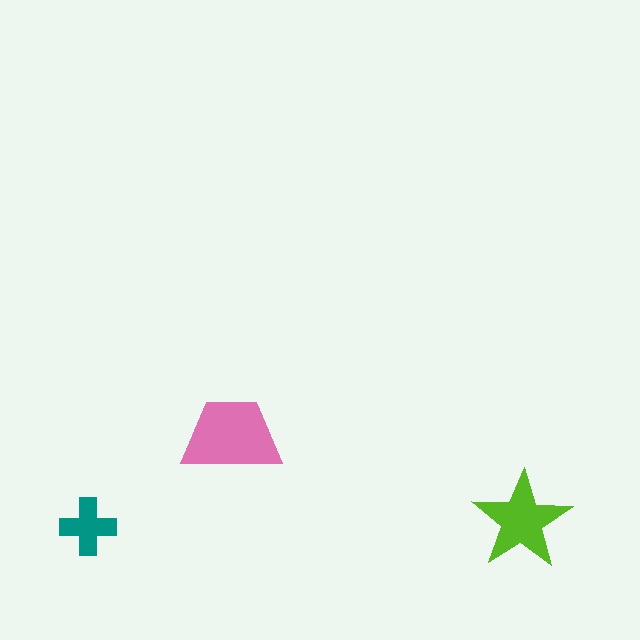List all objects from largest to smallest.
The pink trapezoid, the lime star, the teal cross.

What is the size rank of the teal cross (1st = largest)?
3rd.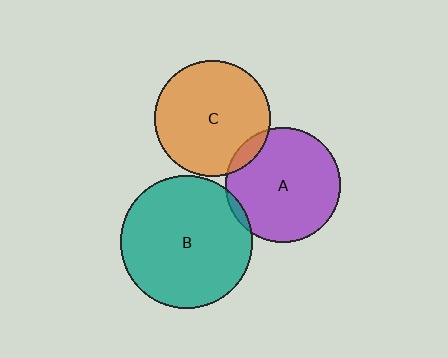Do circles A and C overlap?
Yes.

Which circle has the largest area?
Circle B (teal).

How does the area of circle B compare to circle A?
Approximately 1.3 times.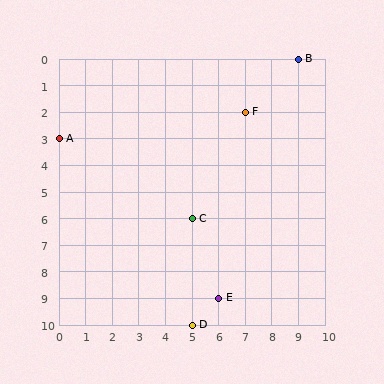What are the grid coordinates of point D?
Point D is at grid coordinates (5, 10).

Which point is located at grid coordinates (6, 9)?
Point E is at (6, 9).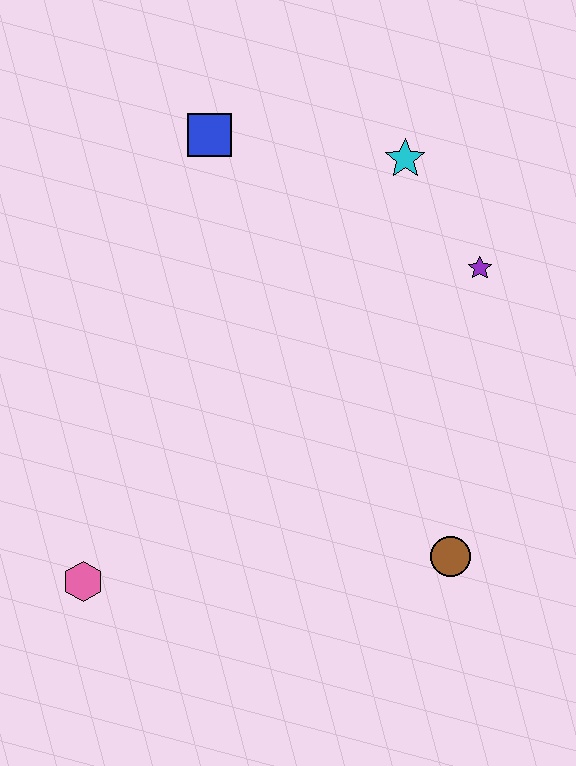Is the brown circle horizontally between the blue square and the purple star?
Yes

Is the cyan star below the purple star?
No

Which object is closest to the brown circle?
The purple star is closest to the brown circle.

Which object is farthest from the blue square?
The brown circle is farthest from the blue square.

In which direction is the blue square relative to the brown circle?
The blue square is above the brown circle.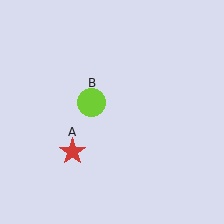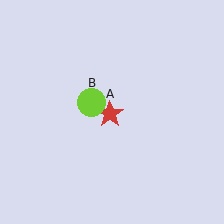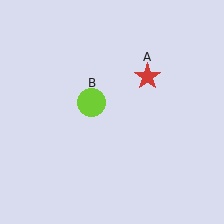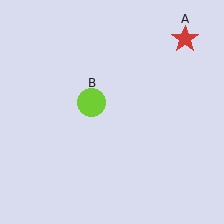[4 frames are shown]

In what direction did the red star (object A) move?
The red star (object A) moved up and to the right.